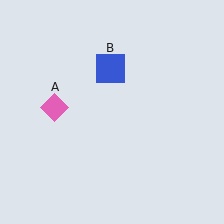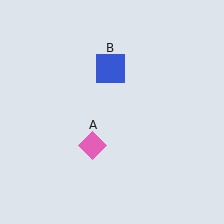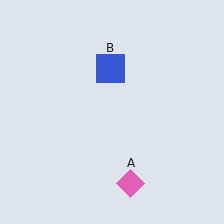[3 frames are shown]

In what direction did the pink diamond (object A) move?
The pink diamond (object A) moved down and to the right.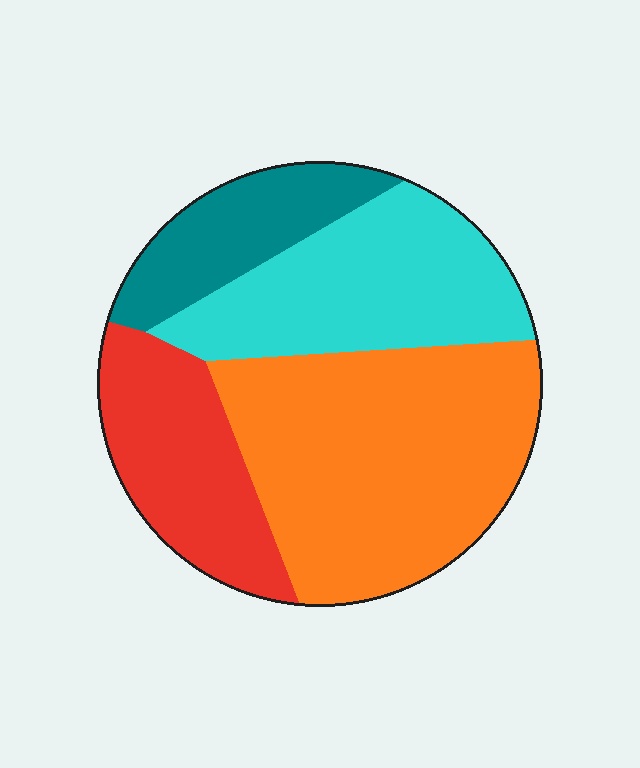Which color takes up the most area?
Orange, at roughly 40%.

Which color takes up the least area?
Teal, at roughly 15%.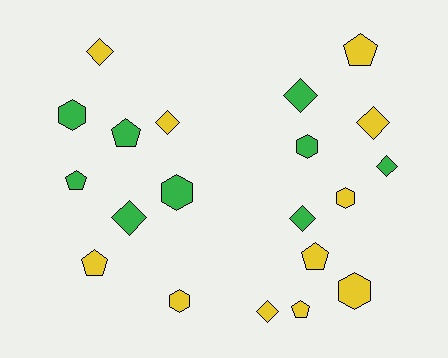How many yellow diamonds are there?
There are 4 yellow diamonds.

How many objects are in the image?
There are 20 objects.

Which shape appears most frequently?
Diamond, with 8 objects.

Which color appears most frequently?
Yellow, with 11 objects.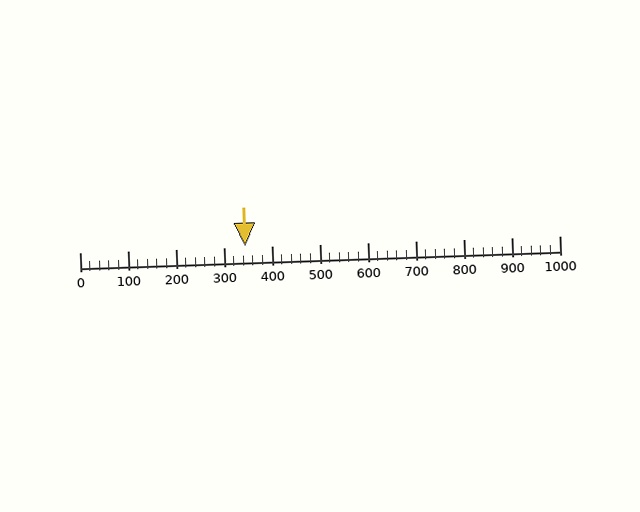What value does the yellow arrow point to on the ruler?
The yellow arrow points to approximately 344.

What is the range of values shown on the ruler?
The ruler shows values from 0 to 1000.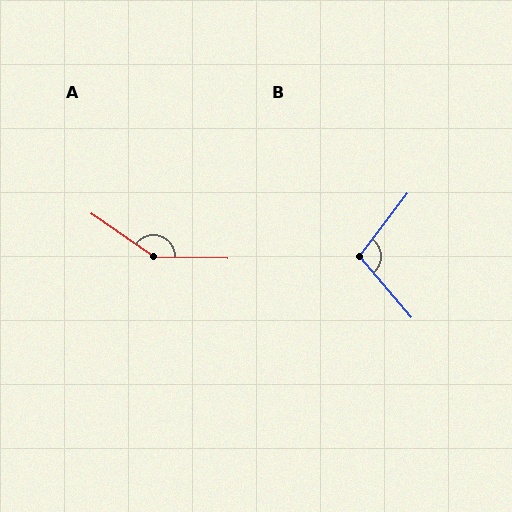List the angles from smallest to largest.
B (103°), A (146°).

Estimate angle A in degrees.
Approximately 146 degrees.